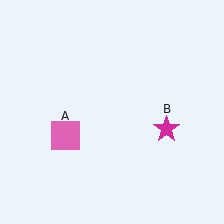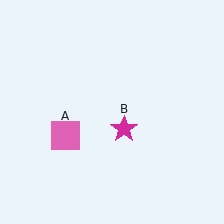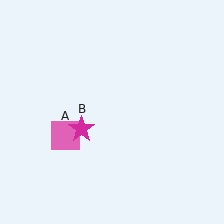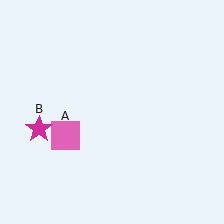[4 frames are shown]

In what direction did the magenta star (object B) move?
The magenta star (object B) moved left.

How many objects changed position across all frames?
1 object changed position: magenta star (object B).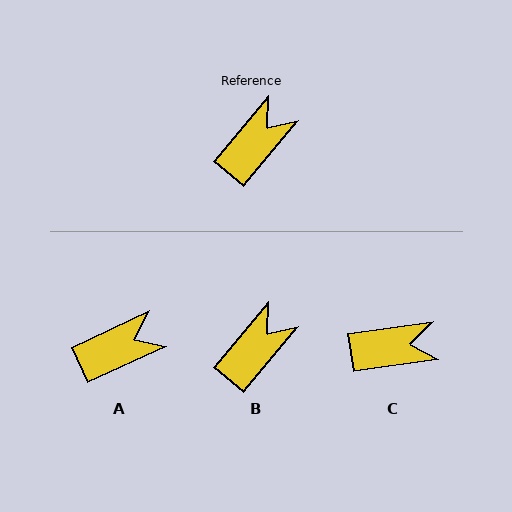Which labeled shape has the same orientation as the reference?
B.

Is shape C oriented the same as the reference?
No, it is off by about 42 degrees.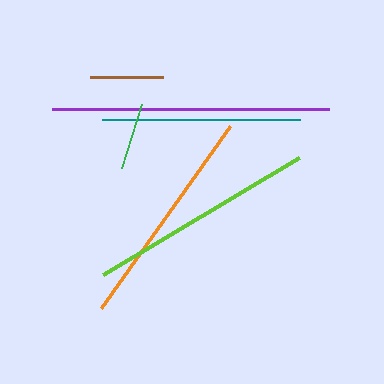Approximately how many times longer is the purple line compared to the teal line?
The purple line is approximately 1.4 times the length of the teal line.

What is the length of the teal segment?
The teal segment is approximately 198 pixels long.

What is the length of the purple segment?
The purple segment is approximately 277 pixels long.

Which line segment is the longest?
The purple line is the longest at approximately 277 pixels.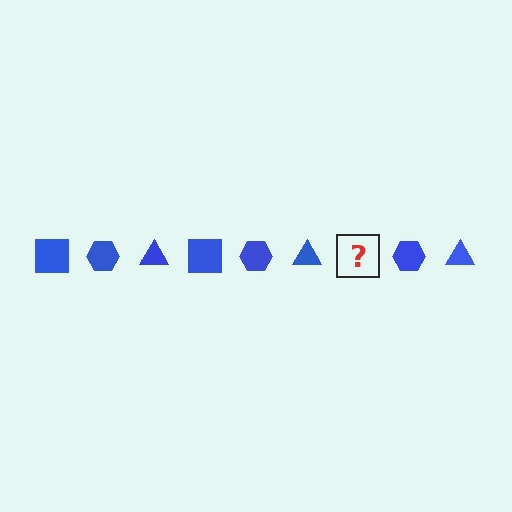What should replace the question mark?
The question mark should be replaced with a blue square.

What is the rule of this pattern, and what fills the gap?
The rule is that the pattern cycles through square, hexagon, triangle shapes in blue. The gap should be filled with a blue square.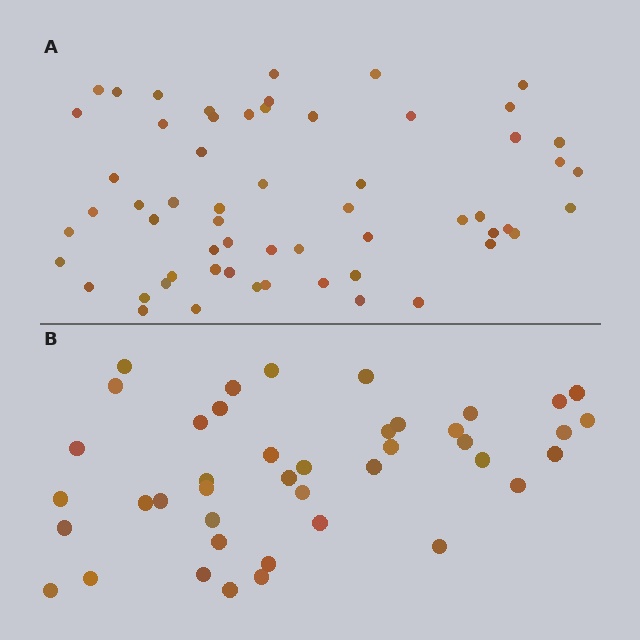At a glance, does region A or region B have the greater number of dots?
Region A (the top region) has more dots.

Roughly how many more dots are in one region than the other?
Region A has approximately 15 more dots than region B.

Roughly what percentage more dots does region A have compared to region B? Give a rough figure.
About 40% more.